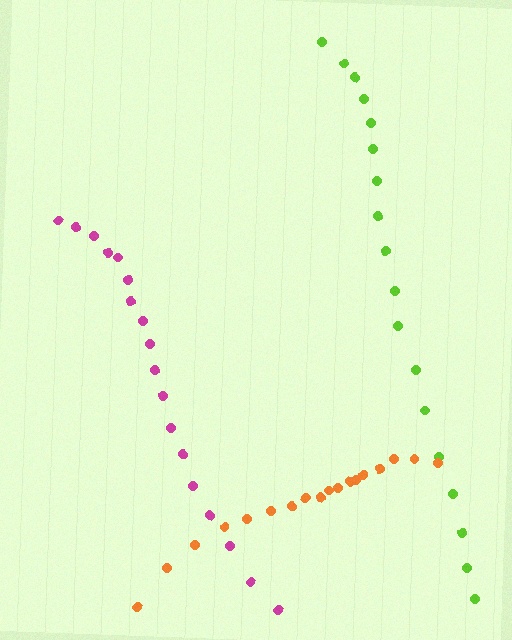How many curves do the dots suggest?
There are 3 distinct paths.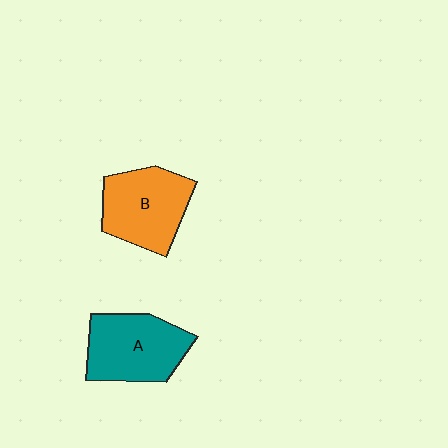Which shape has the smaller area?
Shape B (orange).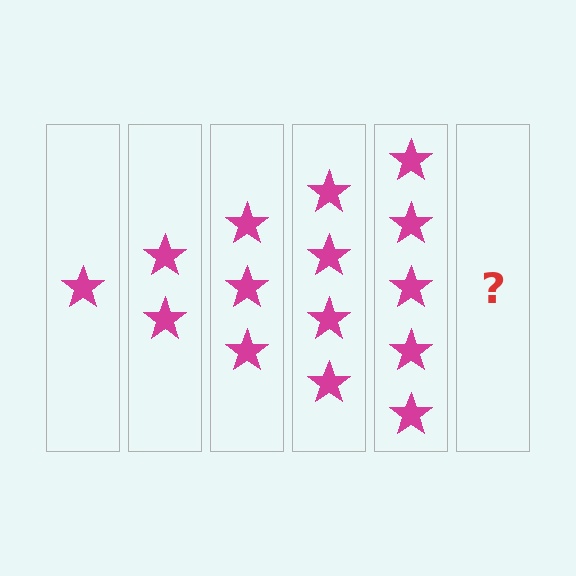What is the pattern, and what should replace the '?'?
The pattern is that each step adds one more star. The '?' should be 6 stars.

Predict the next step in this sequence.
The next step is 6 stars.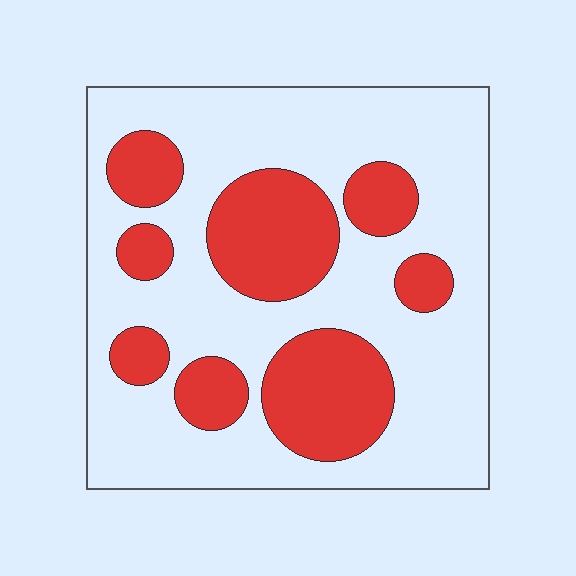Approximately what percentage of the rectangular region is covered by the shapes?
Approximately 30%.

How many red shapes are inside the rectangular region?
8.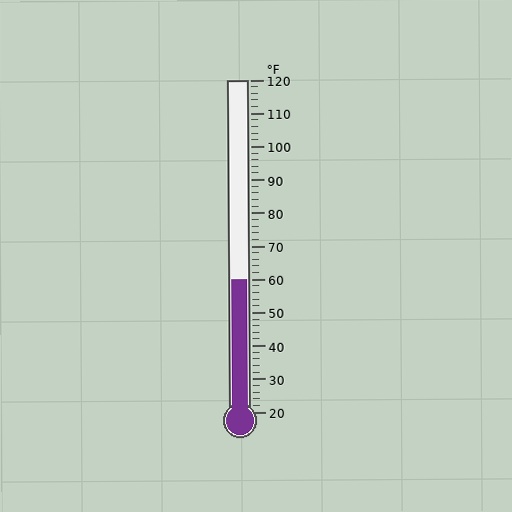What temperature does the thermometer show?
The thermometer shows approximately 60°F.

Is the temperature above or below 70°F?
The temperature is below 70°F.